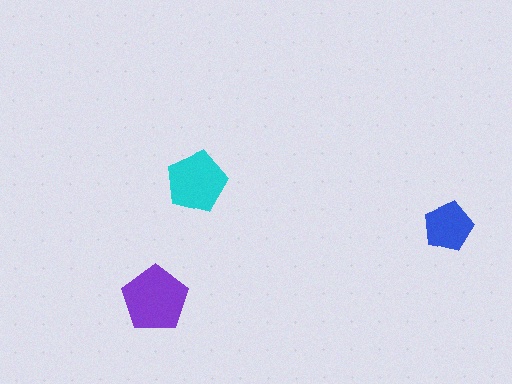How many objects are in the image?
There are 3 objects in the image.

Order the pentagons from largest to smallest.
the purple one, the cyan one, the blue one.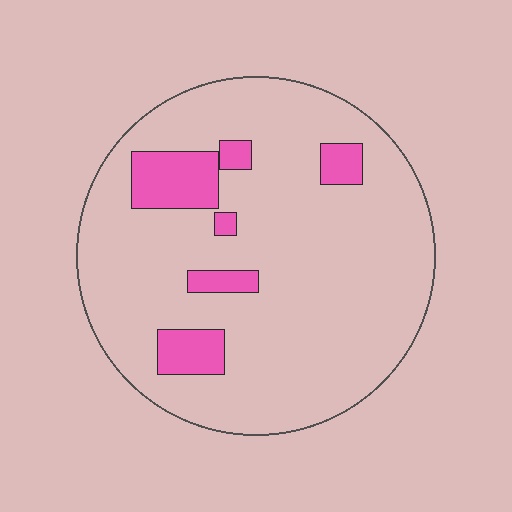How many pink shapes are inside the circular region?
6.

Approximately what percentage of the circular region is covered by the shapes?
Approximately 15%.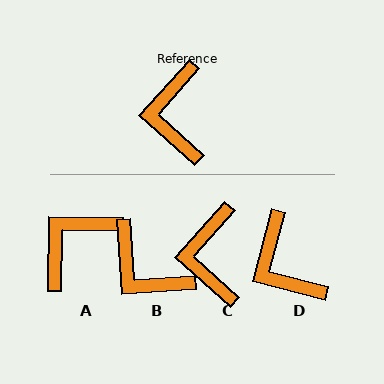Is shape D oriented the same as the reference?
No, it is off by about 27 degrees.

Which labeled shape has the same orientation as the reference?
C.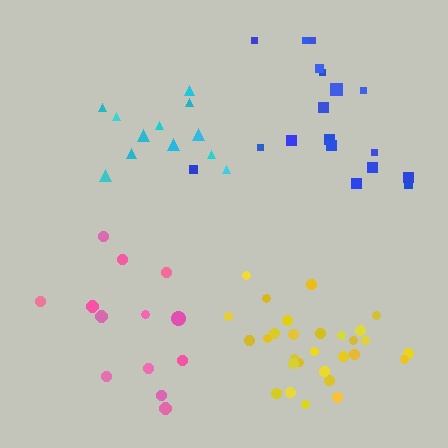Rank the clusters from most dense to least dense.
yellow, cyan, pink, blue.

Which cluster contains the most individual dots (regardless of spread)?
Yellow (29).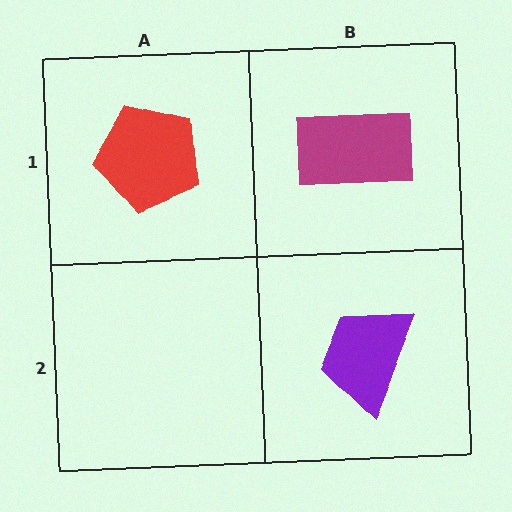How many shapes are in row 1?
2 shapes.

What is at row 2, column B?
A purple trapezoid.